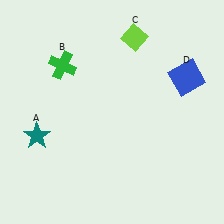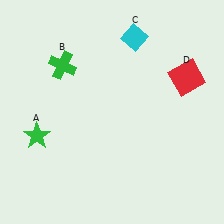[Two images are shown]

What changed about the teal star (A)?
In Image 1, A is teal. In Image 2, it changed to green.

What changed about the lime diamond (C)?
In Image 1, C is lime. In Image 2, it changed to cyan.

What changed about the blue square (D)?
In Image 1, D is blue. In Image 2, it changed to red.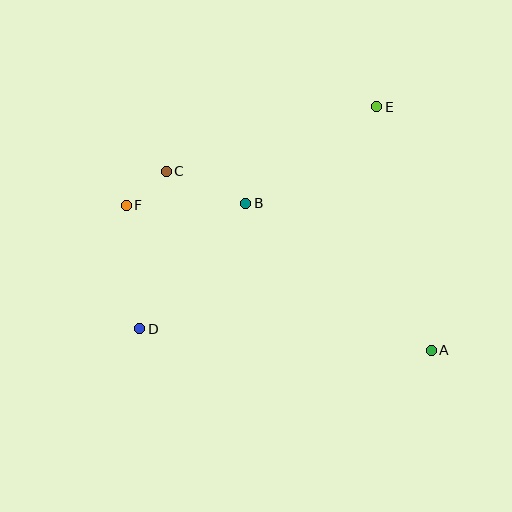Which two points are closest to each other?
Points C and F are closest to each other.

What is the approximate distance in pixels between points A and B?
The distance between A and B is approximately 237 pixels.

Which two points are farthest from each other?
Points A and F are farthest from each other.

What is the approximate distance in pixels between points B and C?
The distance between B and C is approximately 85 pixels.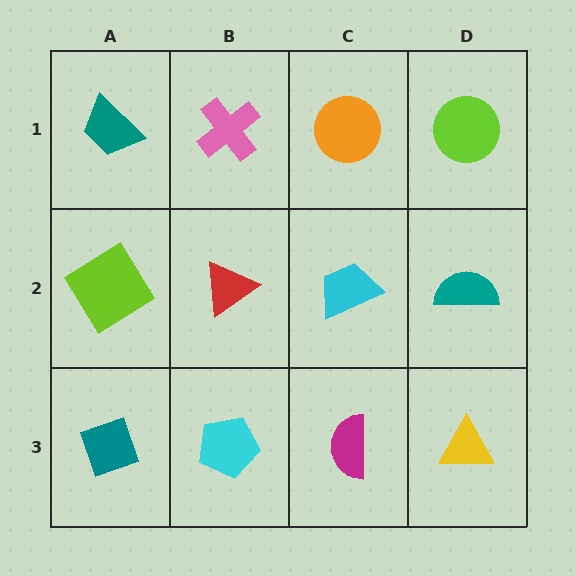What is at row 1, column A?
A teal trapezoid.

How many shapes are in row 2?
4 shapes.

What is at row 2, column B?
A red triangle.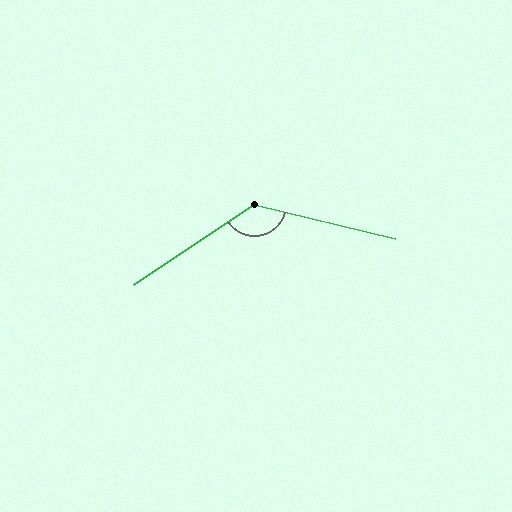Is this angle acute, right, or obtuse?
It is obtuse.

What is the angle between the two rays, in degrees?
Approximately 132 degrees.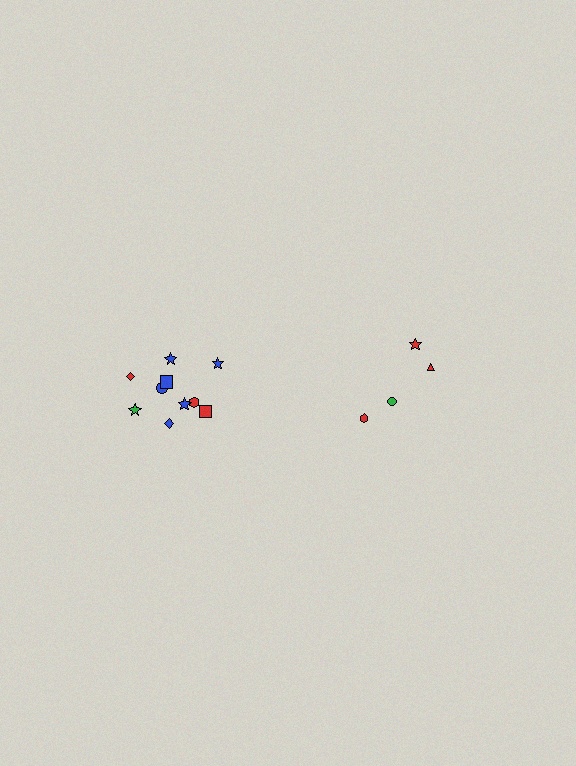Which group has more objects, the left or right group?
The left group.